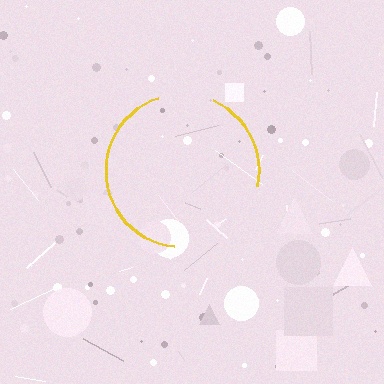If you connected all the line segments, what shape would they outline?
They would outline a circle.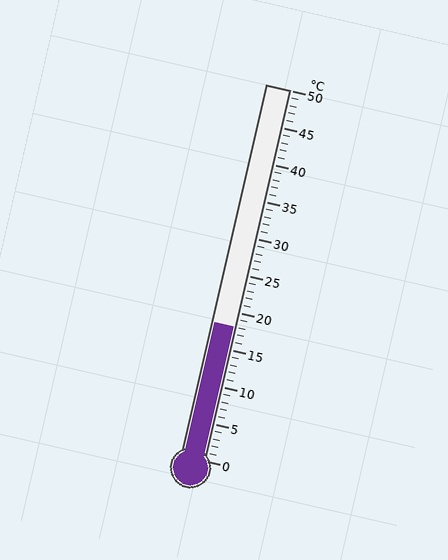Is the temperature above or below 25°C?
The temperature is below 25°C.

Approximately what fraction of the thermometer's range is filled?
The thermometer is filled to approximately 35% of its range.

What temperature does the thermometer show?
The thermometer shows approximately 18°C.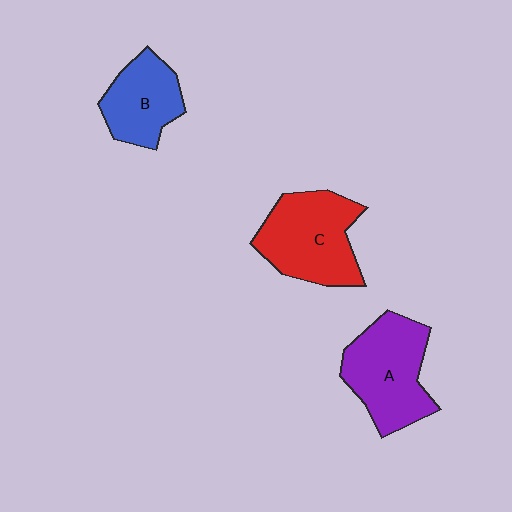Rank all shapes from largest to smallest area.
From largest to smallest: C (red), A (purple), B (blue).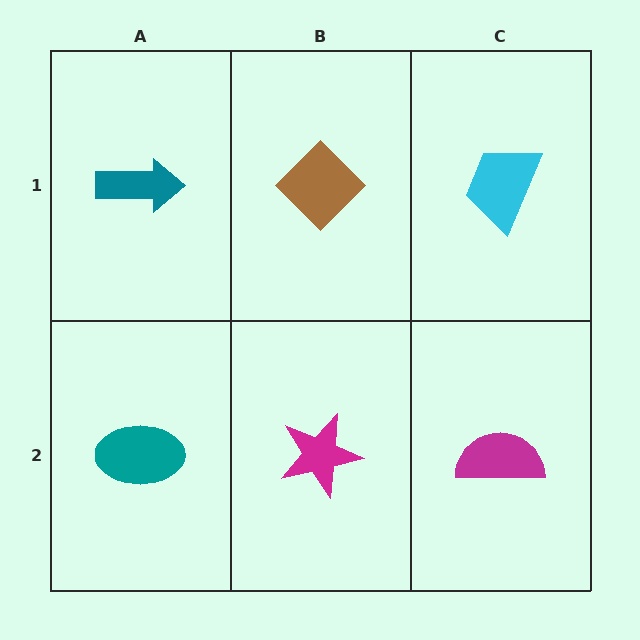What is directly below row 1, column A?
A teal ellipse.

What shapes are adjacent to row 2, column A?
A teal arrow (row 1, column A), a magenta star (row 2, column B).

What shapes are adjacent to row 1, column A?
A teal ellipse (row 2, column A), a brown diamond (row 1, column B).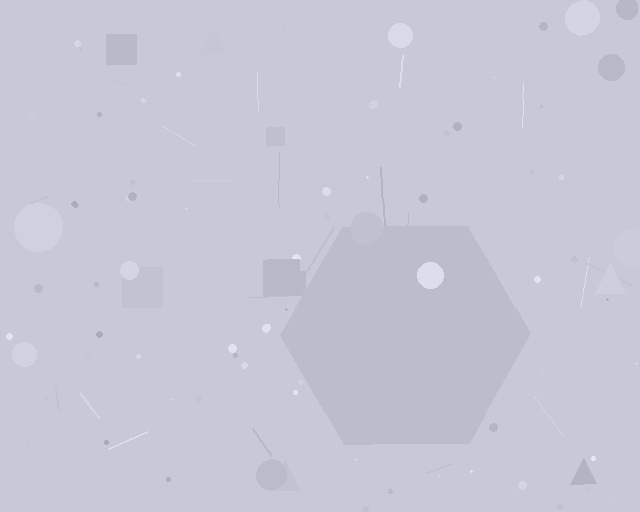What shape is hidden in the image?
A hexagon is hidden in the image.